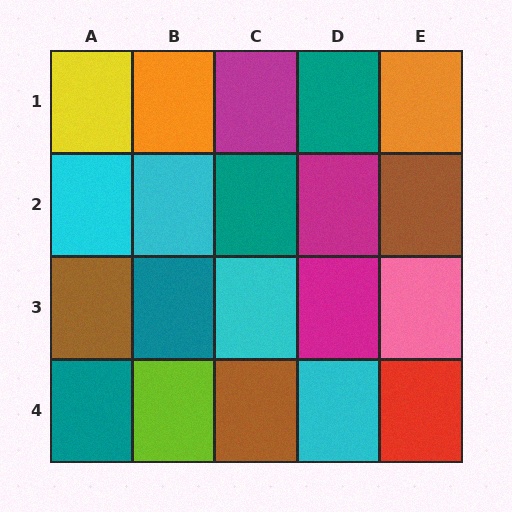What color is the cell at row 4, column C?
Brown.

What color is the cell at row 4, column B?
Lime.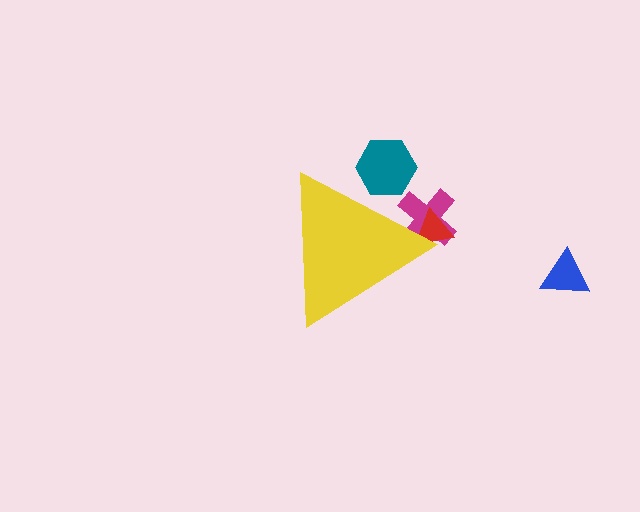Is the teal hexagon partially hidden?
Yes, the teal hexagon is partially hidden behind the yellow triangle.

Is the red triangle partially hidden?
Yes, the red triangle is partially hidden behind the yellow triangle.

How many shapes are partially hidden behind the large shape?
3 shapes are partially hidden.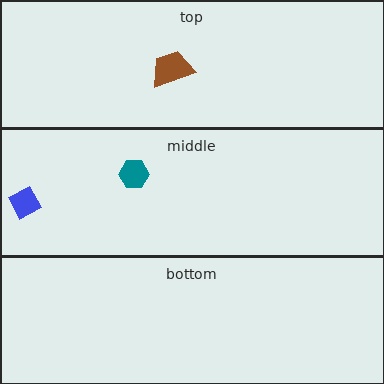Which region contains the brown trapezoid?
The top region.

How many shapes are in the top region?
1.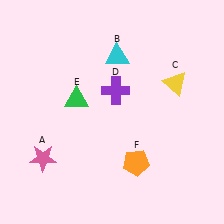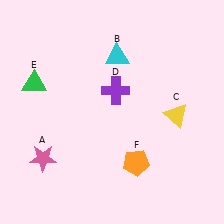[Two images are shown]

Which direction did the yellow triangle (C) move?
The yellow triangle (C) moved down.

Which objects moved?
The objects that moved are: the yellow triangle (C), the green triangle (E).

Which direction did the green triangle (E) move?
The green triangle (E) moved left.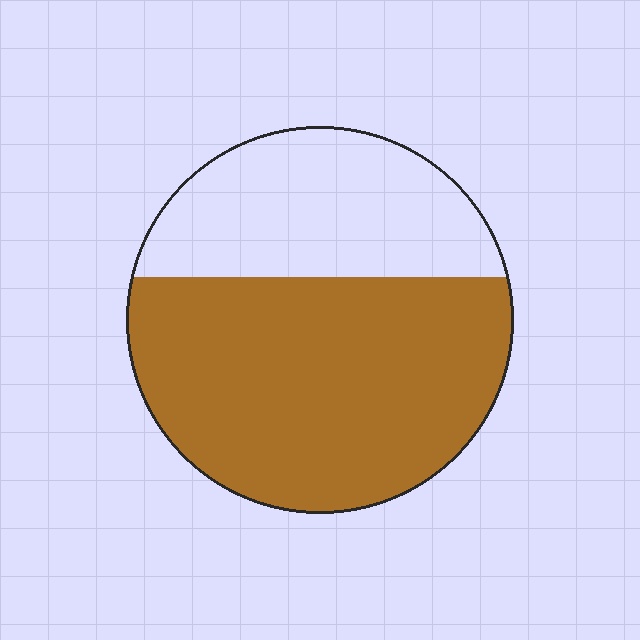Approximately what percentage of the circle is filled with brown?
Approximately 65%.